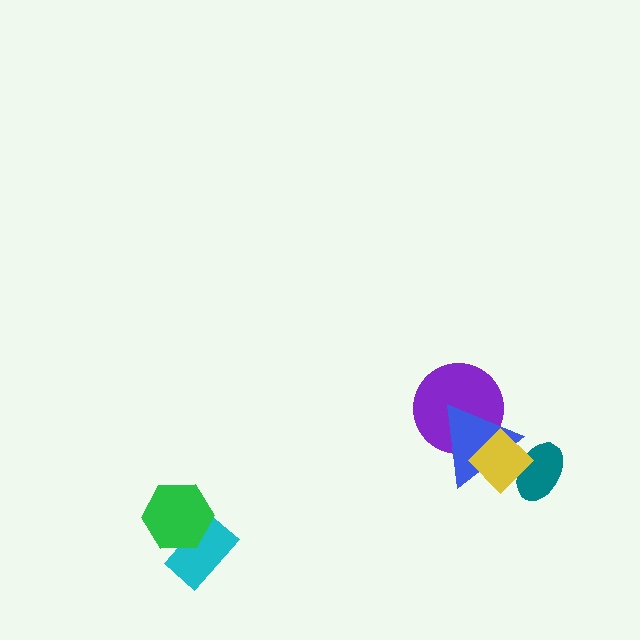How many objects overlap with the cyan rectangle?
1 object overlaps with the cyan rectangle.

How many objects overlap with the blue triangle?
3 objects overlap with the blue triangle.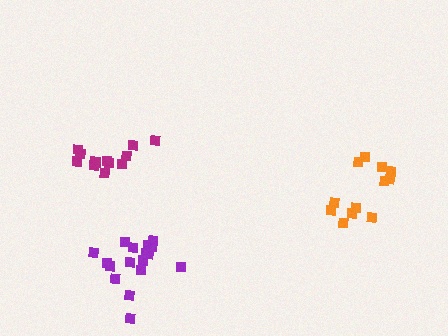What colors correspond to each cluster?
The clusters are colored: purple, orange, magenta.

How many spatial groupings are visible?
There are 3 spatial groupings.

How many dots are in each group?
Group 1: 17 dots, Group 2: 12 dots, Group 3: 12 dots (41 total).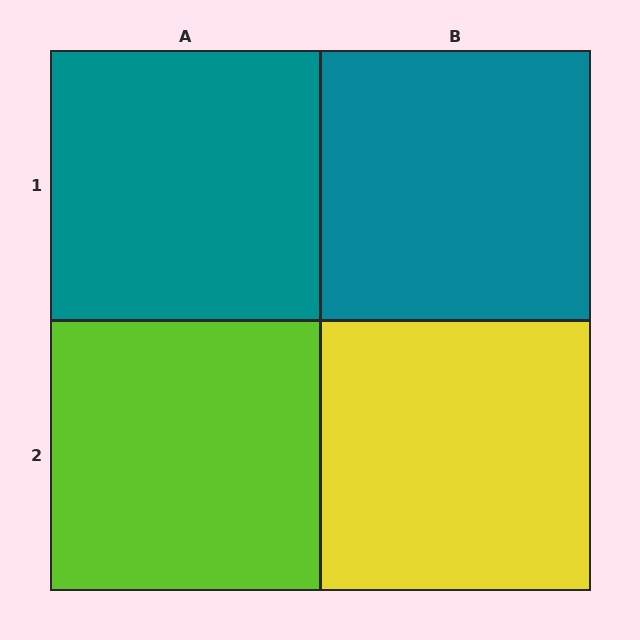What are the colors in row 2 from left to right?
Lime, yellow.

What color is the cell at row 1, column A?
Teal.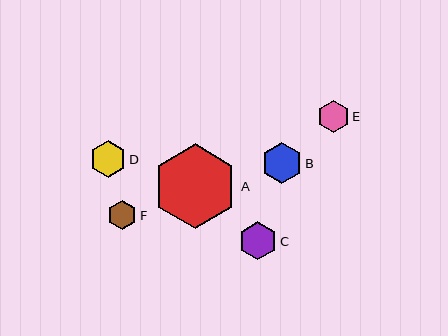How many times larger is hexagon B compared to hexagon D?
Hexagon B is approximately 1.1 times the size of hexagon D.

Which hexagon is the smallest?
Hexagon F is the smallest with a size of approximately 29 pixels.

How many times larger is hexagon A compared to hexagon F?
Hexagon A is approximately 2.9 times the size of hexagon F.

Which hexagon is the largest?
Hexagon A is the largest with a size of approximately 85 pixels.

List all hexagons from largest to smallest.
From largest to smallest: A, B, C, D, E, F.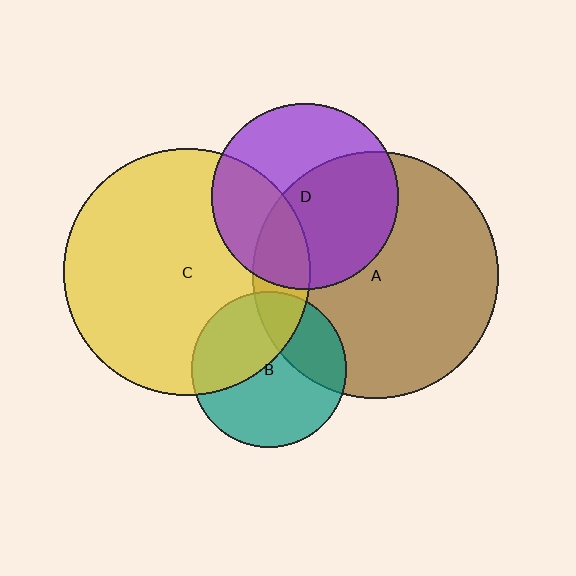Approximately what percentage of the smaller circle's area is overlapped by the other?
Approximately 30%.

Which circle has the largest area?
Circle C (yellow).